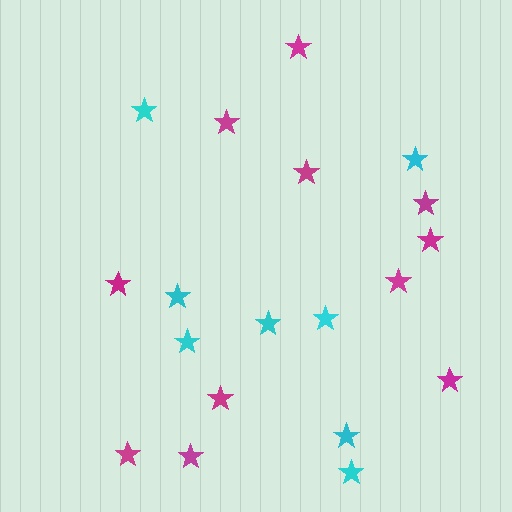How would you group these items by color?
There are 2 groups: one group of cyan stars (8) and one group of magenta stars (11).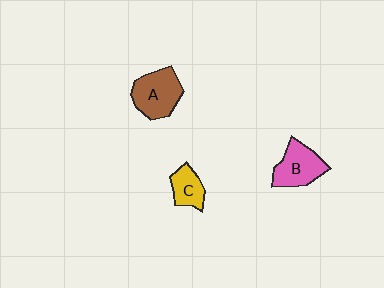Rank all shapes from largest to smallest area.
From largest to smallest: A (brown), B (pink), C (yellow).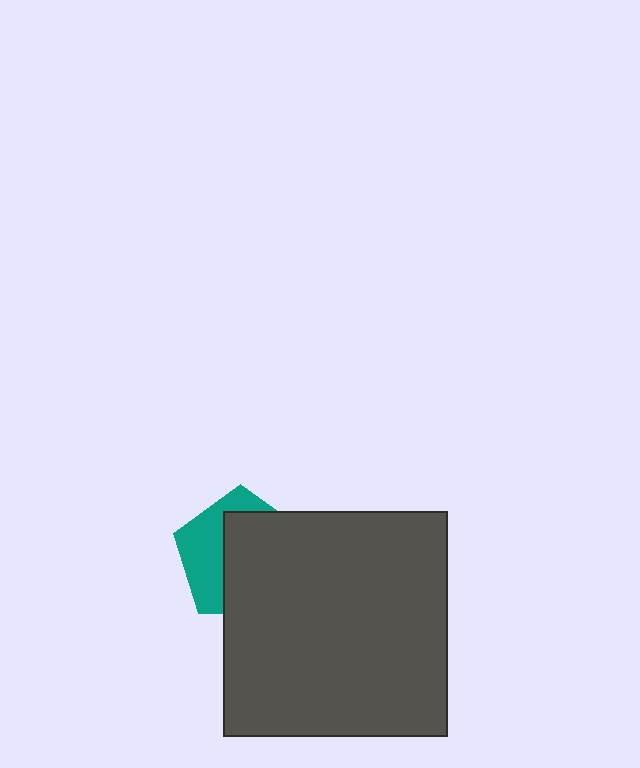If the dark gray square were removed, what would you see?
You would see the complete teal pentagon.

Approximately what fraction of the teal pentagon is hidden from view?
Roughly 60% of the teal pentagon is hidden behind the dark gray square.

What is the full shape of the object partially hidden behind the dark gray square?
The partially hidden object is a teal pentagon.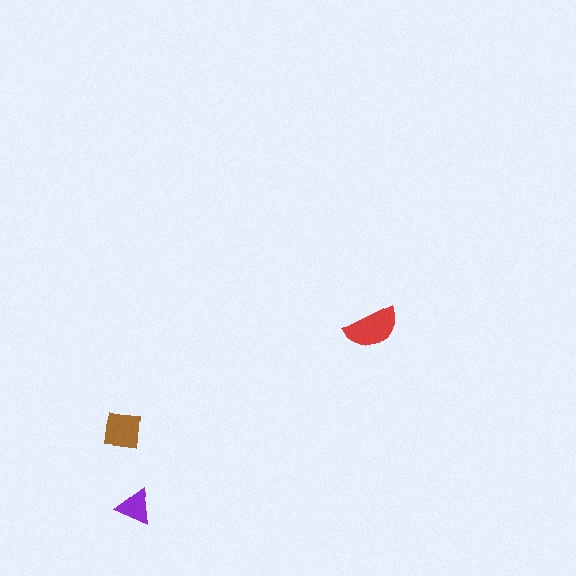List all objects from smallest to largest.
The purple triangle, the brown square, the red semicircle.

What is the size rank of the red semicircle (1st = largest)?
1st.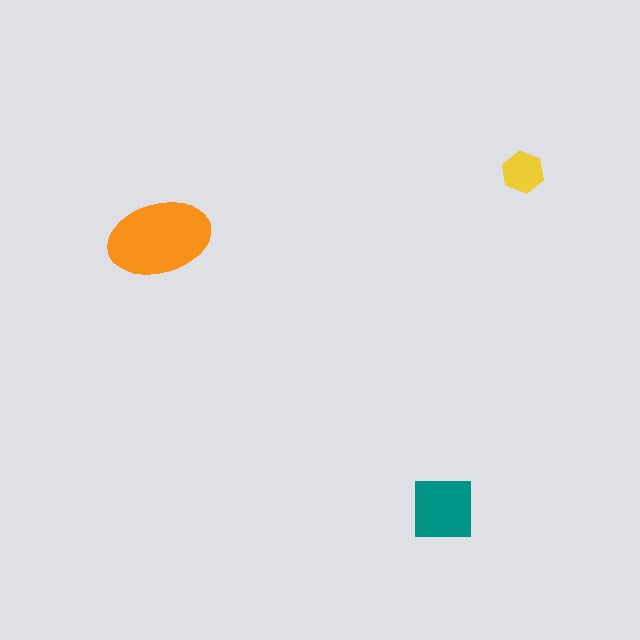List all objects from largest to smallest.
The orange ellipse, the teal square, the yellow hexagon.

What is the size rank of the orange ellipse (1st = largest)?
1st.